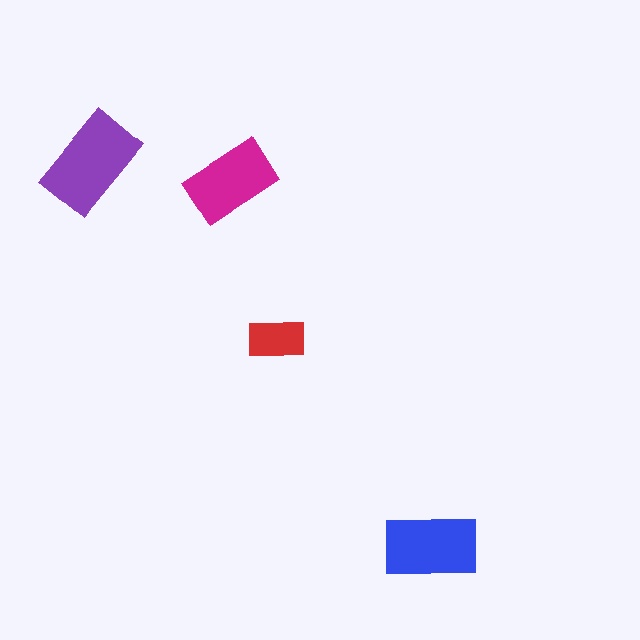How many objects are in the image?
There are 4 objects in the image.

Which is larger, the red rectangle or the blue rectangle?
The blue one.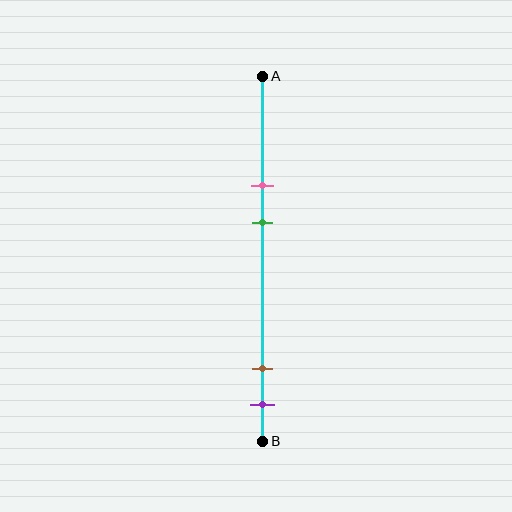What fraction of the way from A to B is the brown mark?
The brown mark is approximately 80% (0.8) of the way from A to B.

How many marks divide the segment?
There are 4 marks dividing the segment.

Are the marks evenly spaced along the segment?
No, the marks are not evenly spaced.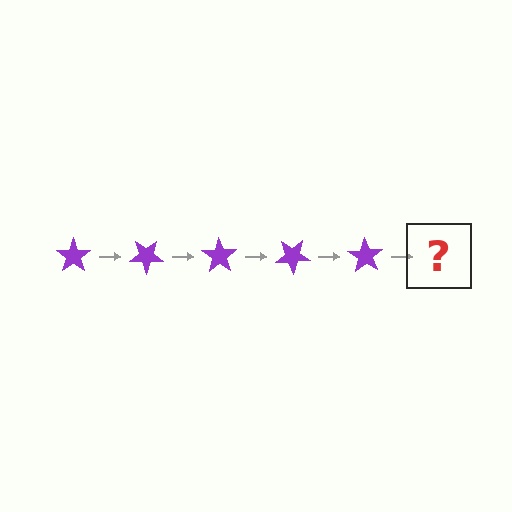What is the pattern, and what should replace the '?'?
The pattern is that the star rotates 35 degrees each step. The '?' should be a purple star rotated 175 degrees.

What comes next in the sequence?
The next element should be a purple star rotated 175 degrees.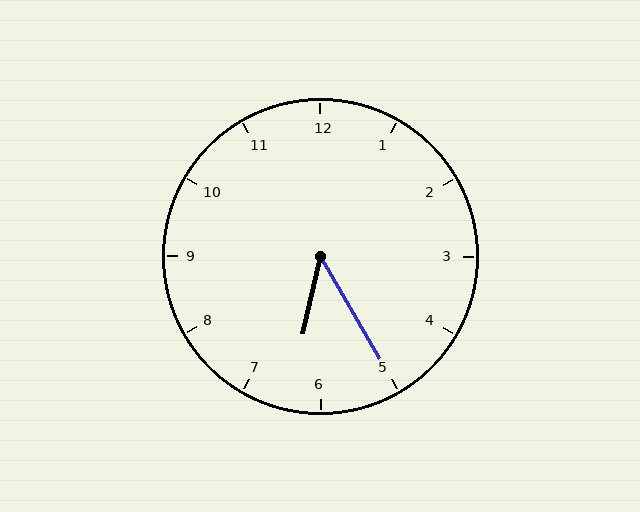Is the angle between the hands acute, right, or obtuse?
It is acute.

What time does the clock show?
6:25.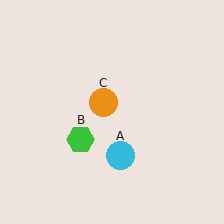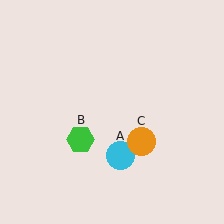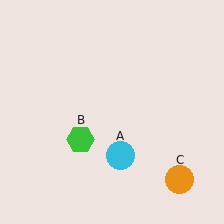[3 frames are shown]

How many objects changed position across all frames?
1 object changed position: orange circle (object C).